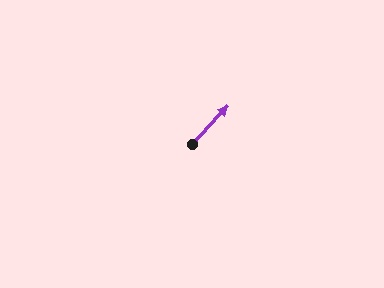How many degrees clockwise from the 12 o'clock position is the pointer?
Approximately 43 degrees.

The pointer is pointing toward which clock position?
Roughly 1 o'clock.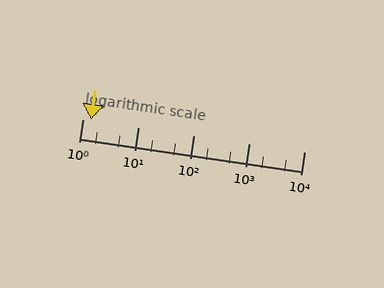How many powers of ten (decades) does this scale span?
The scale spans 4 decades, from 1 to 10000.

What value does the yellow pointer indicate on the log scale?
The pointer indicates approximately 1.4.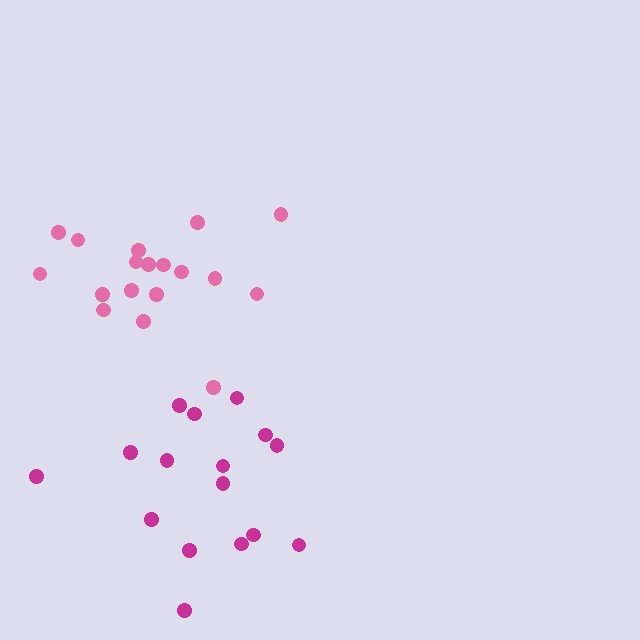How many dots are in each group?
Group 1: 18 dots, Group 2: 16 dots (34 total).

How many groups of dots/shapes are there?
There are 2 groups.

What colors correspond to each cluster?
The clusters are colored: pink, magenta.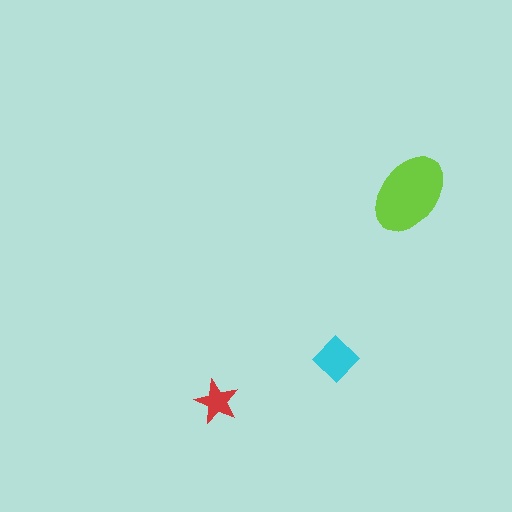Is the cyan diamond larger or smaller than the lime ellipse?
Smaller.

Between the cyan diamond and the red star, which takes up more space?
The cyan diamond.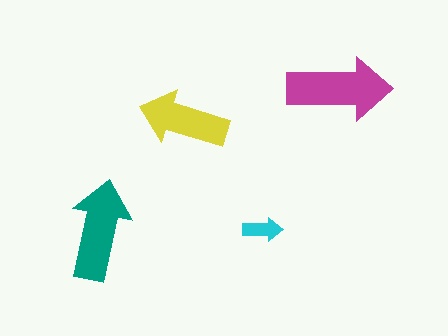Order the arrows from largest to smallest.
the magenta one, the teal one, the yellow one, the cyan one.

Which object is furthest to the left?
The teal arrow is leftmost.